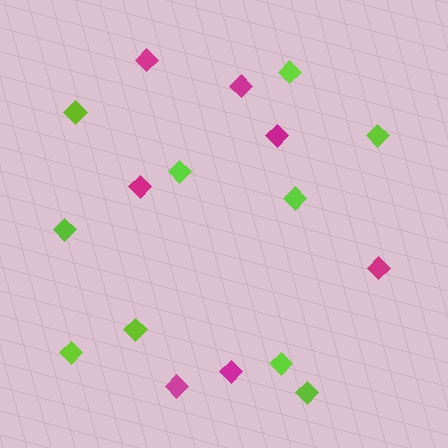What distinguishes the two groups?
There are 2 groups: one group of magenta diamonds (7) and one group of lime diamonds (10).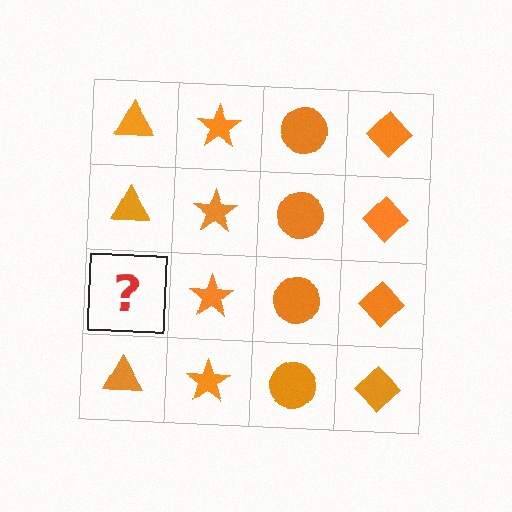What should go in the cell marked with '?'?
The missing cell should contain an orange triangle.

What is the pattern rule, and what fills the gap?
The rule is that each column has a consistent shape. The gap should be filled with an orange triangle.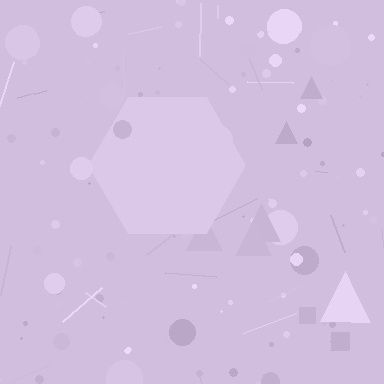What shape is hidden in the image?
A hexagon is hidden in the image.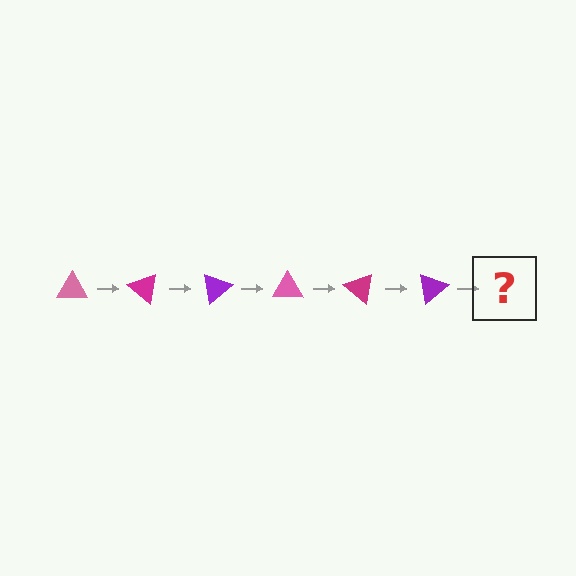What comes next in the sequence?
The next element should be a pink triangle, rotated 240 degrees from the start.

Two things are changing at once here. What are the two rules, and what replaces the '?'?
The two rules are that it rotates 40 degrees each step and the color cycles through pink, magenta, and purple. The '?' should be a pink triangle, rotated 240 degrees from the start.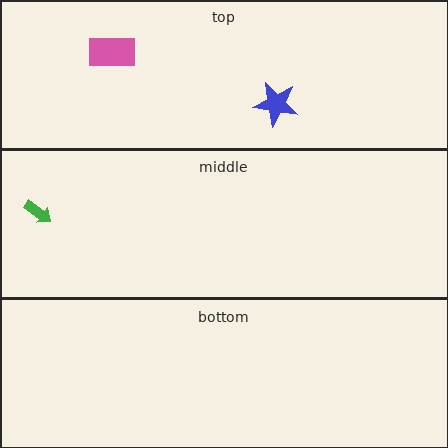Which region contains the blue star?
The top region.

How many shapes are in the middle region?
1.